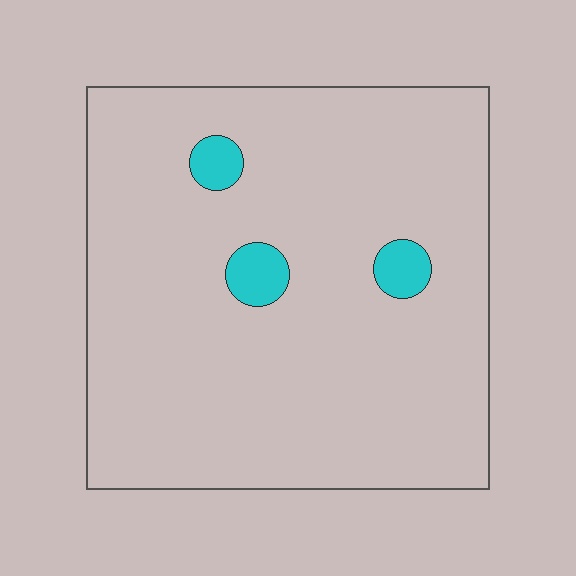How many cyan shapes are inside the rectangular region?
3.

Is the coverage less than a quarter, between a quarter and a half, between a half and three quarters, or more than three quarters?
Less than a quarter.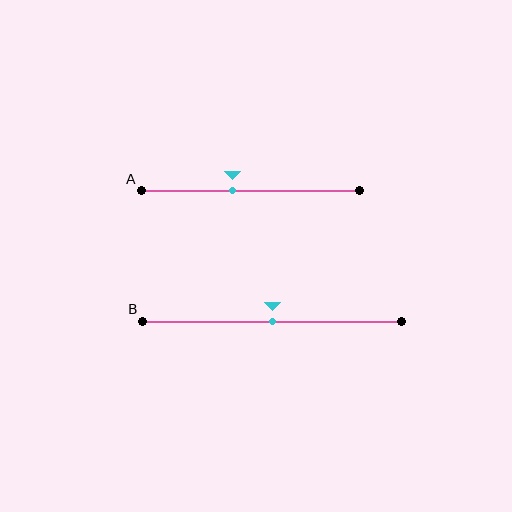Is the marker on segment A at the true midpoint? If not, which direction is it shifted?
No, the marker on segment A is shifted to the left by about 8% of the segment length.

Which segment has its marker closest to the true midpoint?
Segment B has its marker closest to the true midpoint.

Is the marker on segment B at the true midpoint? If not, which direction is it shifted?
Yes, the marker on segment B is at the true midpoint.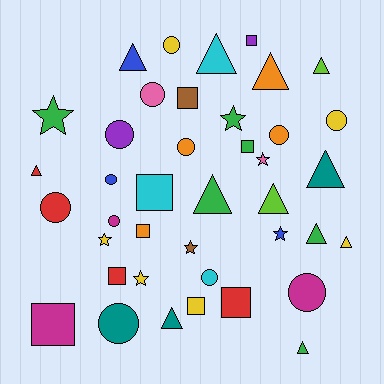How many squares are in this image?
There are 9 squares.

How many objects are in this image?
There are 40 objects.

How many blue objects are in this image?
There are 3 blue objects.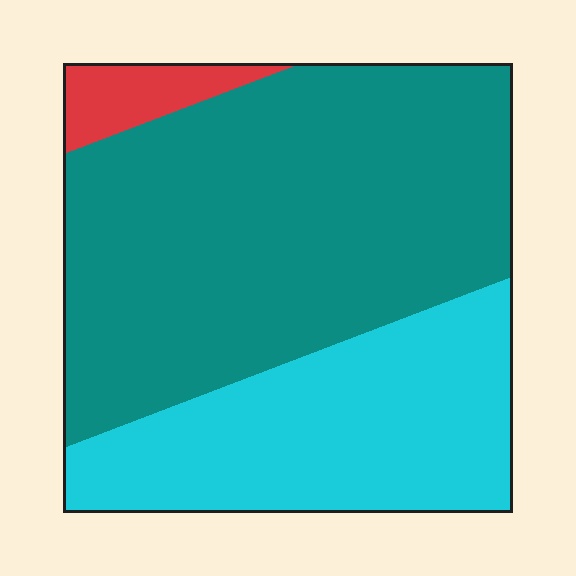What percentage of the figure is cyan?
Cyan takes up about one third (1/3) of the figure.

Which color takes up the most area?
Teal, at roughly 60%.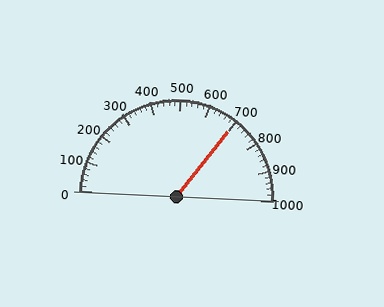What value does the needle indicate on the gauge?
The needle indicates approximately 700.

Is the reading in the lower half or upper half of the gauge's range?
The reading is in the upper half of the range (0 to 1000).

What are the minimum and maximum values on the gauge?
The gauge ranges from 0 to 1000.